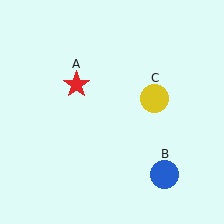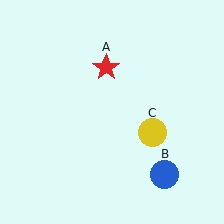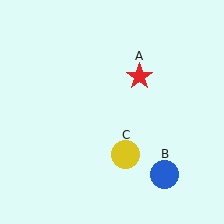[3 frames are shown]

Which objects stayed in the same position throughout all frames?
Blue circle (object B) remained stationary.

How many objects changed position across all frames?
2 objects changed position: red star (object A), yellow circle (object C).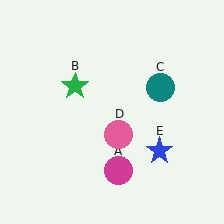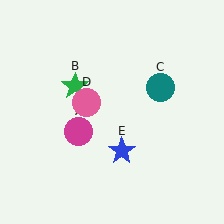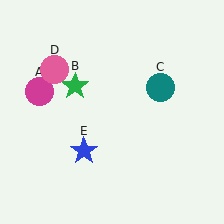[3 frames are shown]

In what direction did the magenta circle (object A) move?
The magenta circle (object A) moved up and to the left.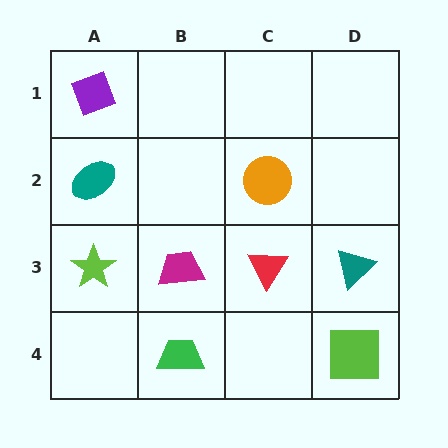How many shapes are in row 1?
1 shape.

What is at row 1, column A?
A purple diamond.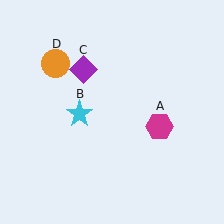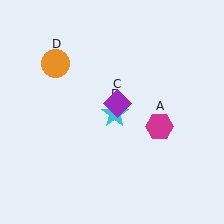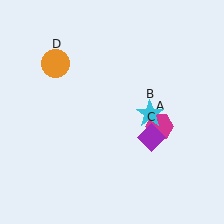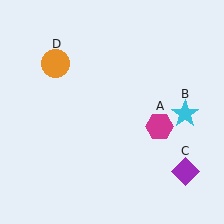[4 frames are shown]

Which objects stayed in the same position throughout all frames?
Magenta hexagon (object A) and orange circle (object D) remained stationary.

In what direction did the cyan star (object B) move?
The cyan star (object B) moved right.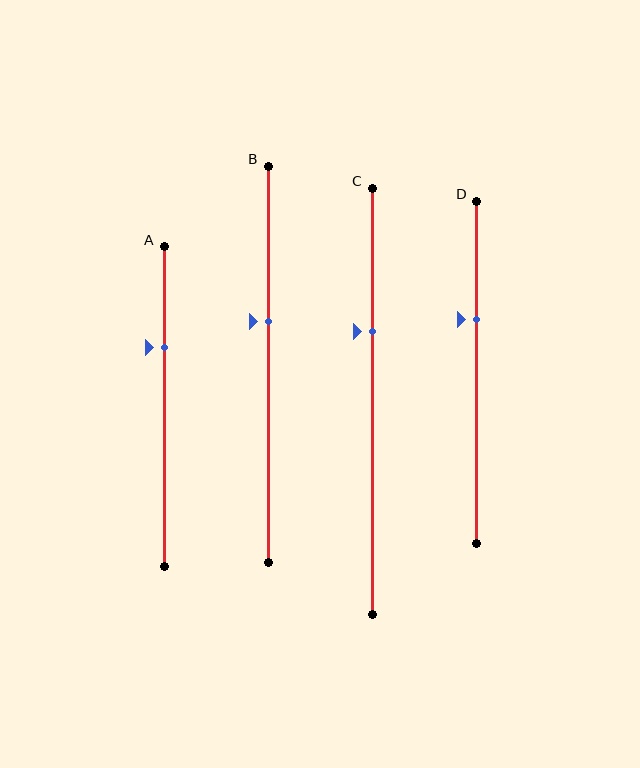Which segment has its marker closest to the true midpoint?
Segment B has its marker closest to the true midpoint.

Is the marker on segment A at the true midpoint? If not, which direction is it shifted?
No, the marker on segment A is shifted upward by about 19% of the segment length.